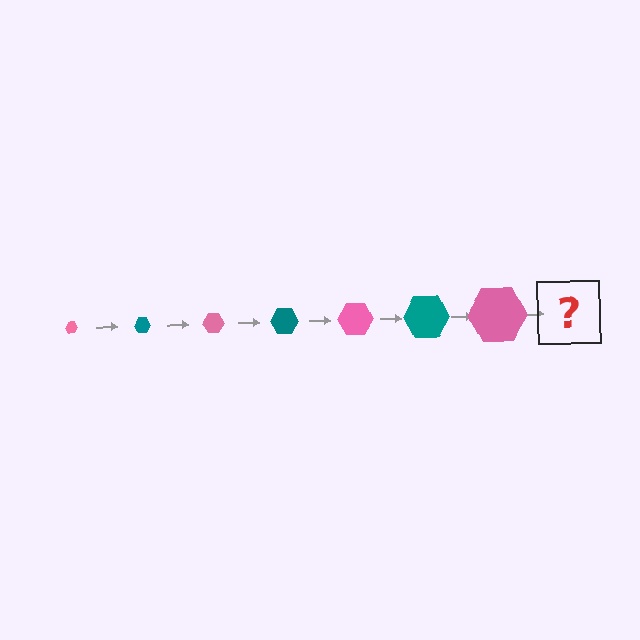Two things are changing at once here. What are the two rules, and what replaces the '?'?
The two rules are that the hexagon grows larger each step and the color cycles through pink and teal. The '?' should be a teal hexagon, larger than the previous one.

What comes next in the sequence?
The next element should be a teal hexagon, larger than the previous one.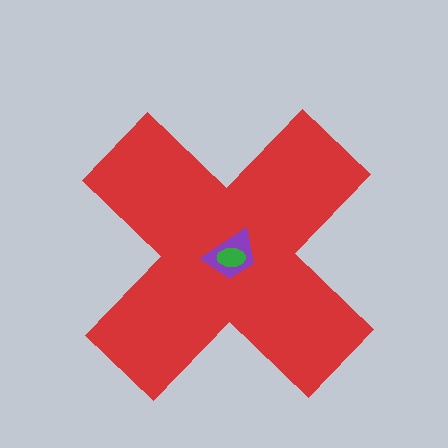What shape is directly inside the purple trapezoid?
The green ellipse.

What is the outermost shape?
The red cross.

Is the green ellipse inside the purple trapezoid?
Yes.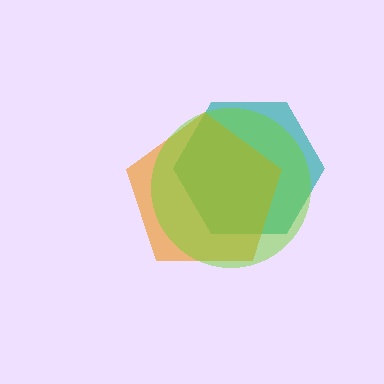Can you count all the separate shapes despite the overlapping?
Yes, there are 3 separate shapes.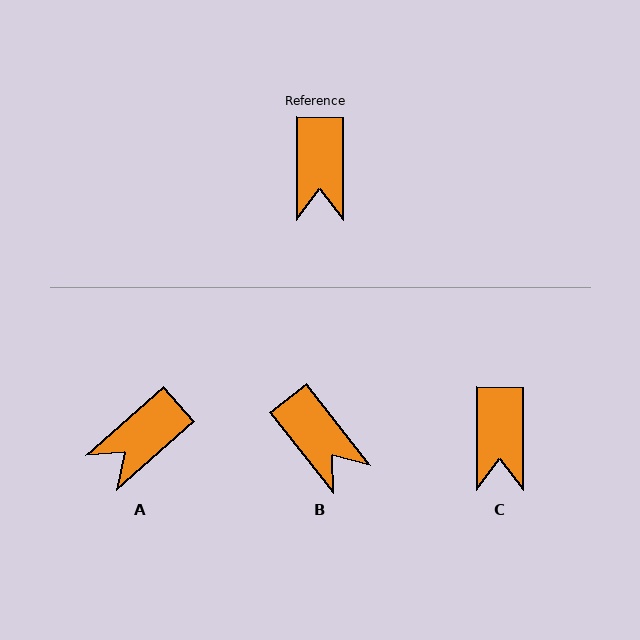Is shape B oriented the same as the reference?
No, it is off by about 39 degrees.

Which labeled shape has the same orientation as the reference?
C.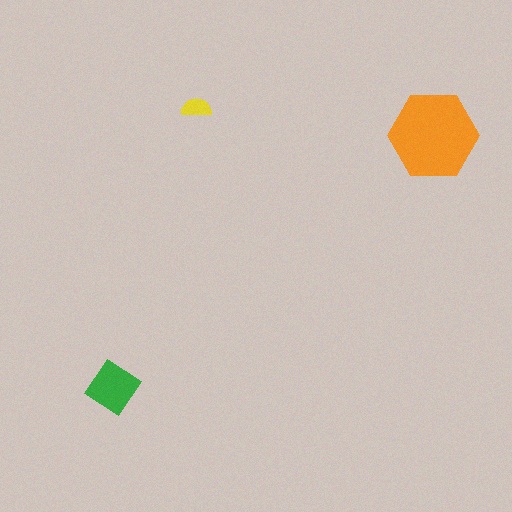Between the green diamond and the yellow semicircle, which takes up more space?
The green diamond.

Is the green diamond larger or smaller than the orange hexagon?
Smaller.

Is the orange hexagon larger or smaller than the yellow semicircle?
Larger.